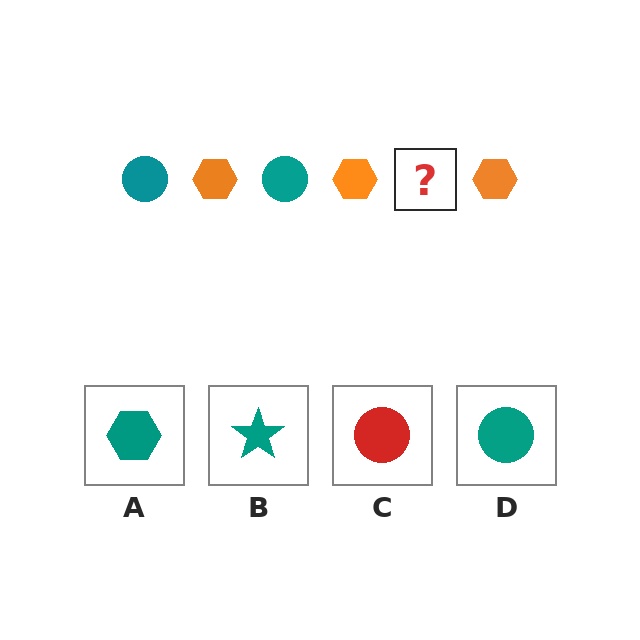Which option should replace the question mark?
Option D.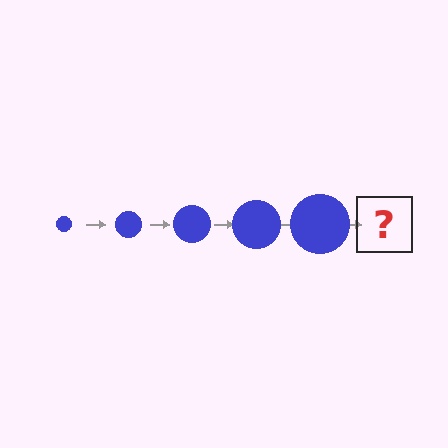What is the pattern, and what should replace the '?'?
The pattern is that the circle gets progressively larger each step. The '?' should be a blue circle, larger than the previous one.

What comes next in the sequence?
The next element should be a blue circle, larger than the previous one.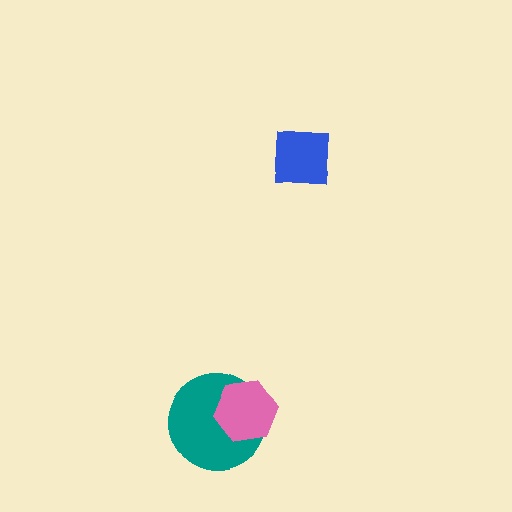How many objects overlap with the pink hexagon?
1 object overlaps with the pink hexagon.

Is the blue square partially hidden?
No, no other shape covers it.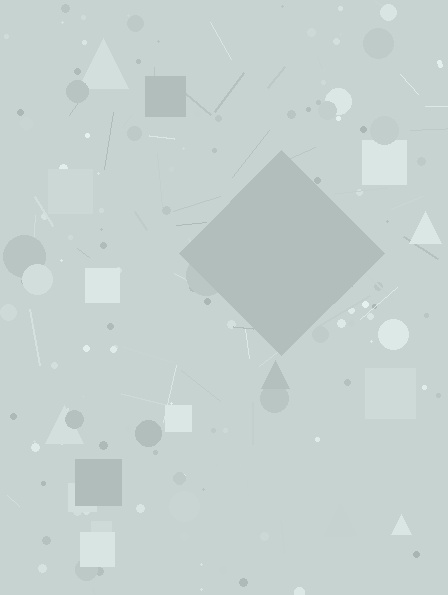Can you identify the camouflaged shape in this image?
The camouflaged shape is a diamond.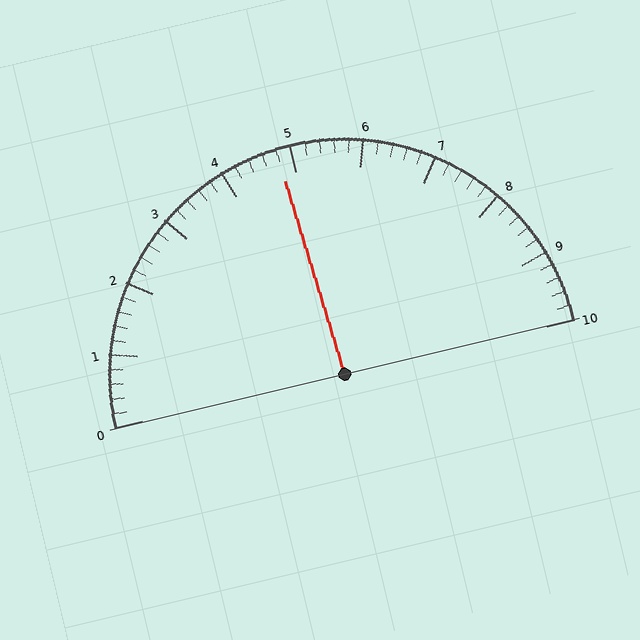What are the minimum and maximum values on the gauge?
The gauge ranges from 0 to 10.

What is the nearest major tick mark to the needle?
The nearest major tick mark is 5.